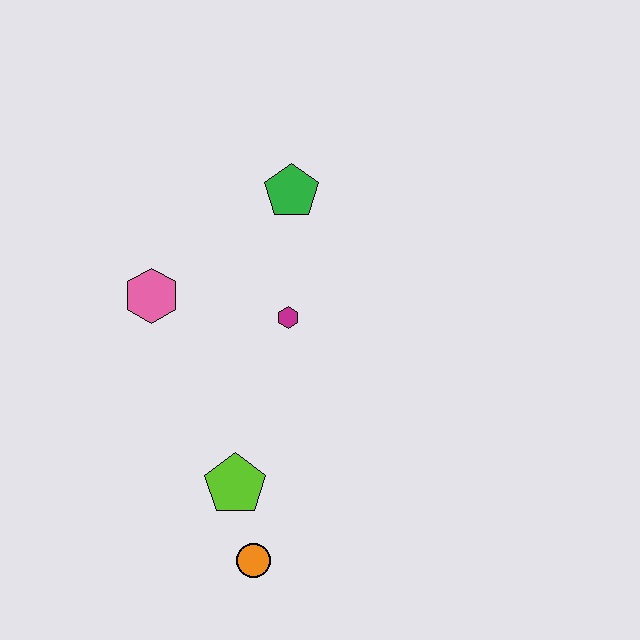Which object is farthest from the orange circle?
The green pentagon is farthest from the orange circle.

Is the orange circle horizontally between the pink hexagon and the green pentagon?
Yes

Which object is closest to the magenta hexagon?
The green pentagon is closest to the magenta hexagon.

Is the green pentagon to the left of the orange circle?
No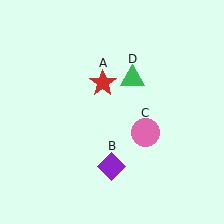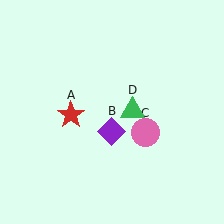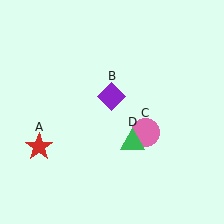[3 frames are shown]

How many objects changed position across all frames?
3 objects changed position: red star (object A), purple diamond (object B), green triangle (object D).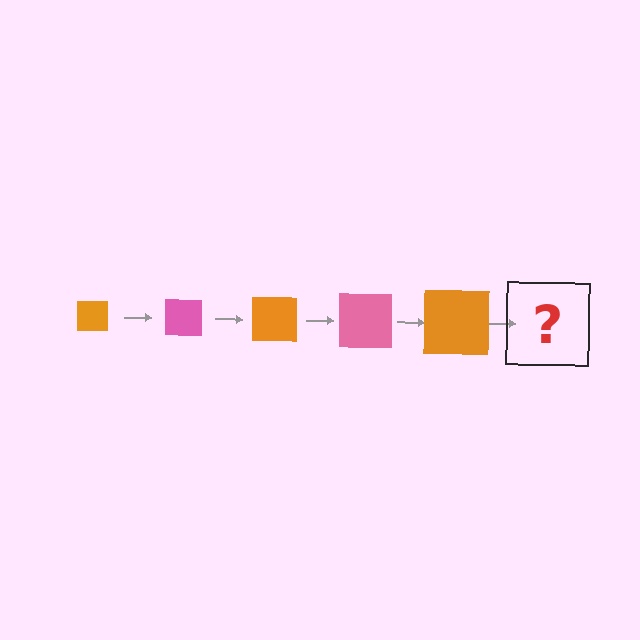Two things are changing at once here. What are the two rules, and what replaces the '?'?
The two rules are that the square grows larger each step and the color cycles through orange and pink. The '?' should be a pink square, larger than the previous one.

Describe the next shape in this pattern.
It should be a pink square, larger than the previous one.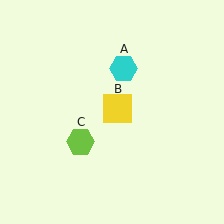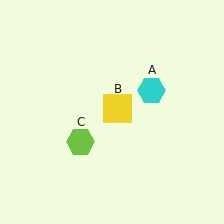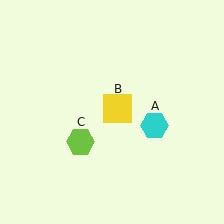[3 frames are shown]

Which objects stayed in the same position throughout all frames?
Yellow square (object B) and lime hexagon (object C) remained stationary.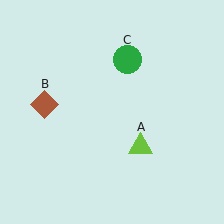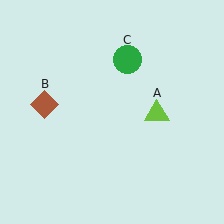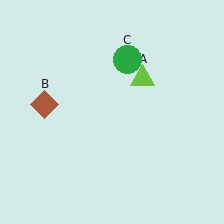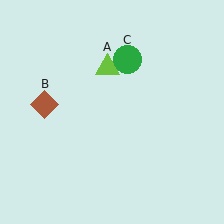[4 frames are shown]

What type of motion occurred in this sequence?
The lime triangle (object A) rotated counterclockwise around the center of the scene.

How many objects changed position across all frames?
1 object changed position: lime triangle (object A).